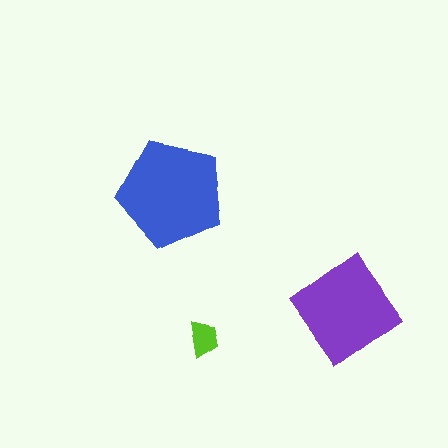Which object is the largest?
The blue pentagon.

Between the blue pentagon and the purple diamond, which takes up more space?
The blue pentagon.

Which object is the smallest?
The lime trapezoid.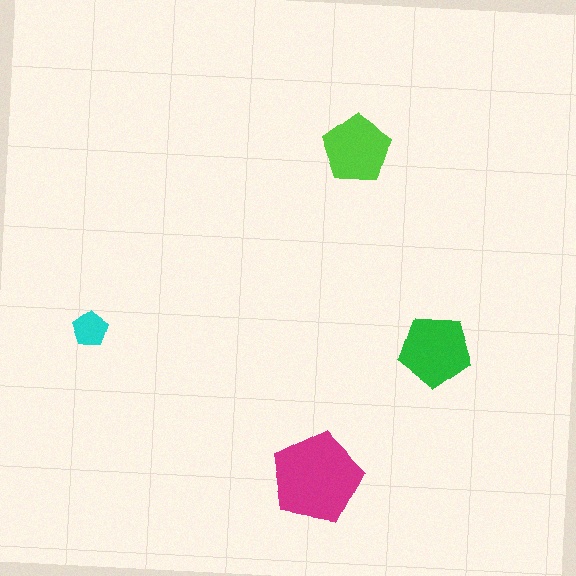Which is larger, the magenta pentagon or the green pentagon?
The magenta one.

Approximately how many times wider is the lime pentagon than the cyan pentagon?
About 2 times wider.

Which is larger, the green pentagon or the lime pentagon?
The green one.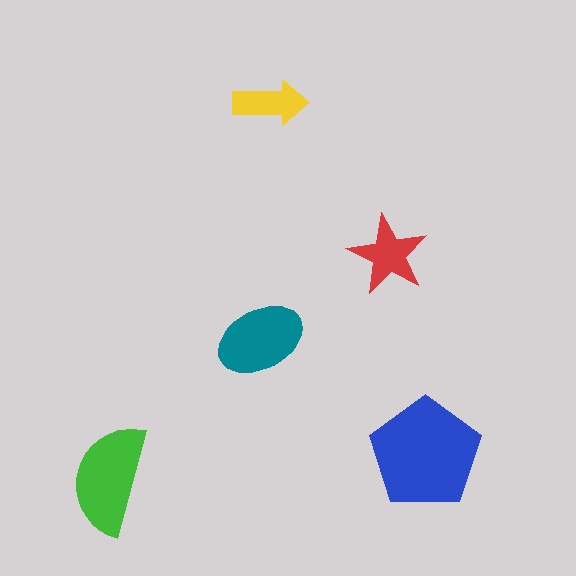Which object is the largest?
The blue pentagon.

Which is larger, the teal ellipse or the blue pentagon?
The blue pentagon.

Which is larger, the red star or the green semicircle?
The green semicircle.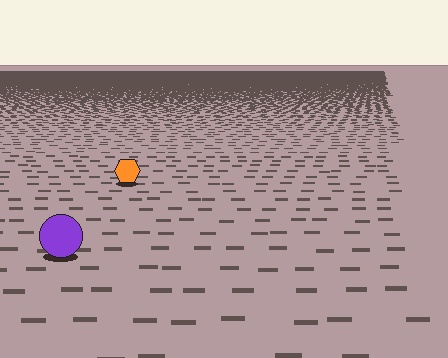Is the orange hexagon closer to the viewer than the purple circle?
No. The purple circle is closer — you can tell from the texture gradient: the ground texture is coarser near it.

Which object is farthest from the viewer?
The orange hexagon is farthest from the viewer. It appears smaller and the ground texture around it is denser.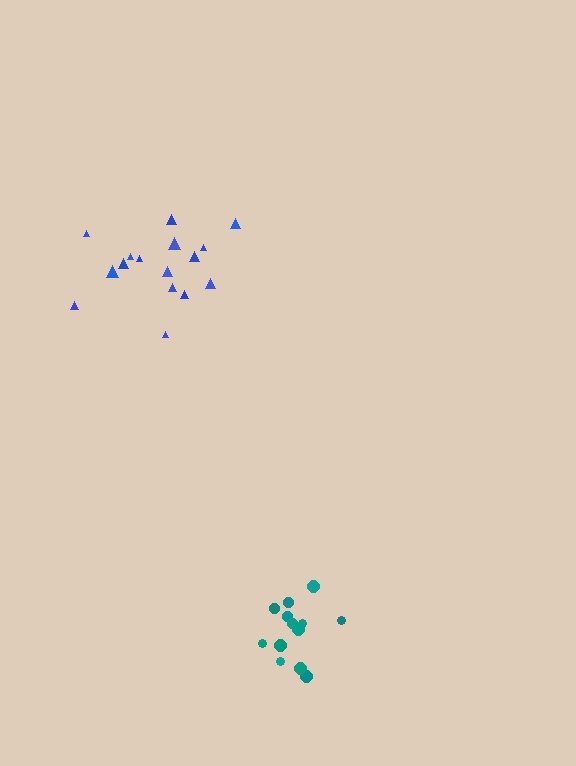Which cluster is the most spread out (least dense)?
Blue.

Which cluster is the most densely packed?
Teal.